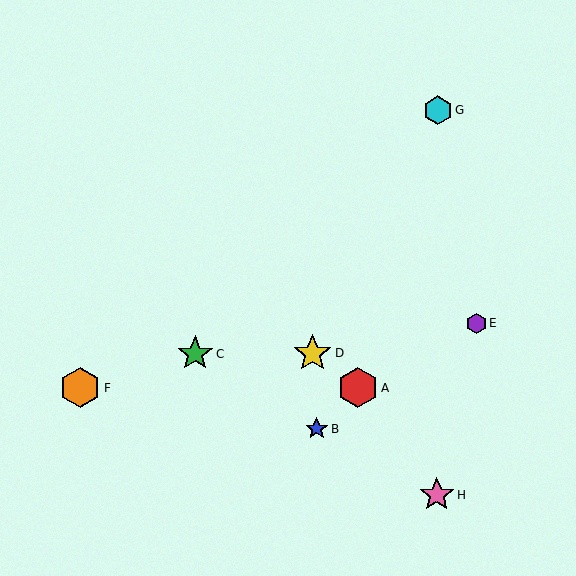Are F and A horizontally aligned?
Yes, both are at y≈388.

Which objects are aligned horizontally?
Objects A, F are aligned horizontally.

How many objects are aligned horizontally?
2 objects (A, F) are aligned horizontally.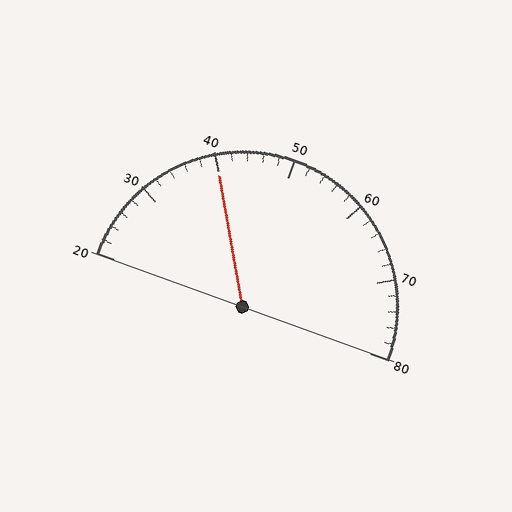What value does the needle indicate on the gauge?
The needle indicates approximately 40.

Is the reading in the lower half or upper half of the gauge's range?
The reading is in the lower half of the range (20 to 80).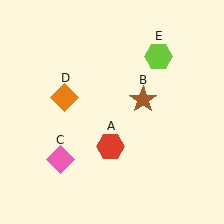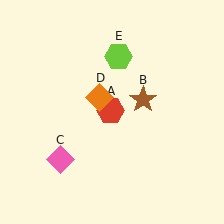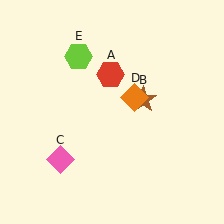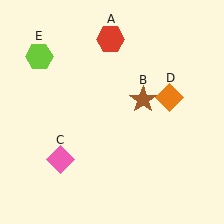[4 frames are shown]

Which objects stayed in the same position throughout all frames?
Brown star (object B) and pink diamond (object C) remained stationary.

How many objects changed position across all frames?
3 objects changed position: red hexagon (object A), orange diamond (object D), lime hexagon (object E).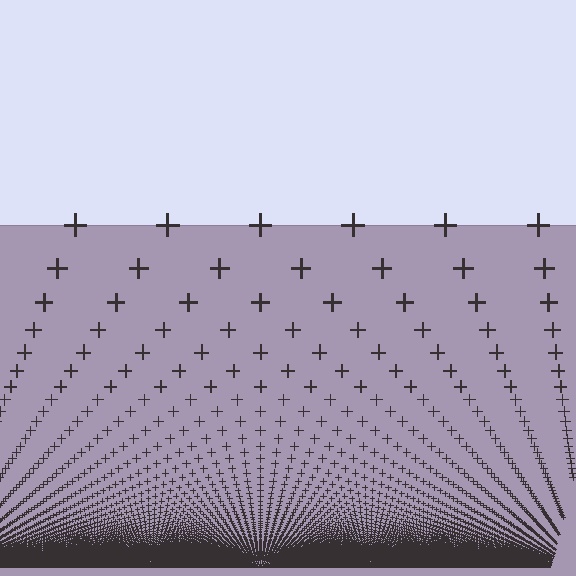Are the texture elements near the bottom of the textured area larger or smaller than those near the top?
Smaller. The gradient is inverted — elements near the bottom are smaller and denser.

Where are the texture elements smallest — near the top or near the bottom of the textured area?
Near the bottom.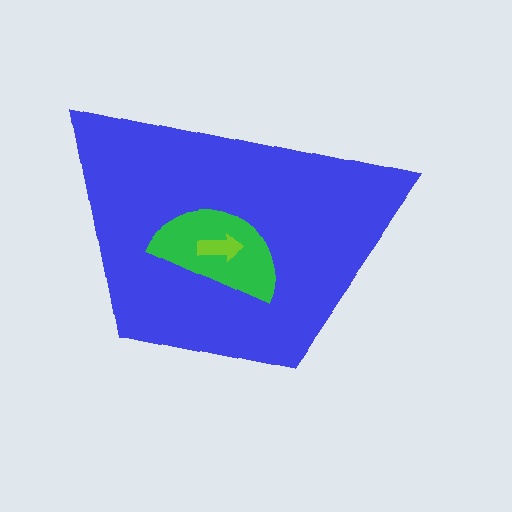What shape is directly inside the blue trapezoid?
The green semicircle.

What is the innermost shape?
The lime arrow.